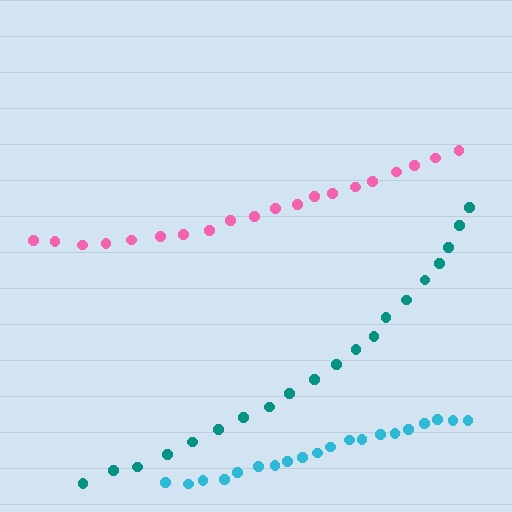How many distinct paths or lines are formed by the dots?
There are 3 distinct paths.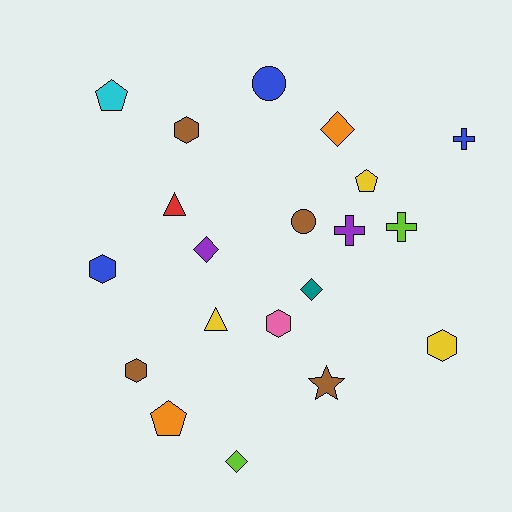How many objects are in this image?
There are 20 objects.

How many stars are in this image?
There is 1 star.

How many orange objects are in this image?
There are 2 orange objects.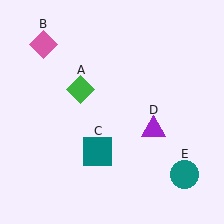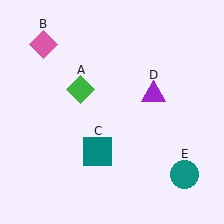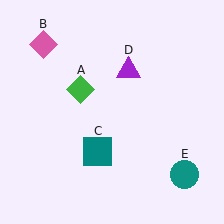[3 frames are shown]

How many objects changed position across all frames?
1 object changed position: purple triangle (object D).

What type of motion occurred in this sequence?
The purple triangle (object D) rotated counterclockwise around the center of the scene.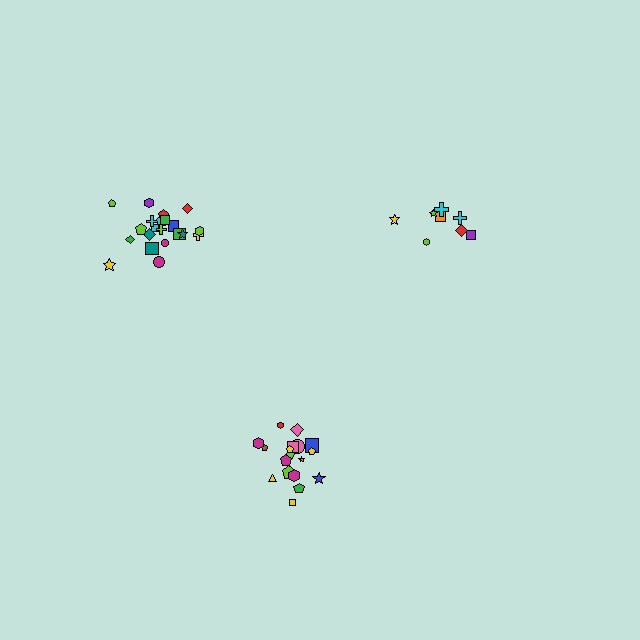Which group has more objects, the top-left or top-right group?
The top-left group.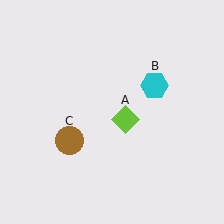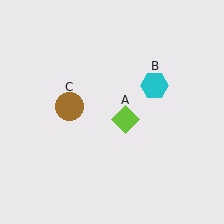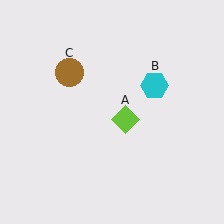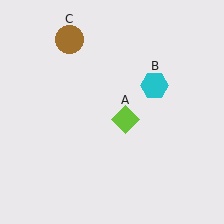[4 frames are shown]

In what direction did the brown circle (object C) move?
The brown circle (object C) moved up.